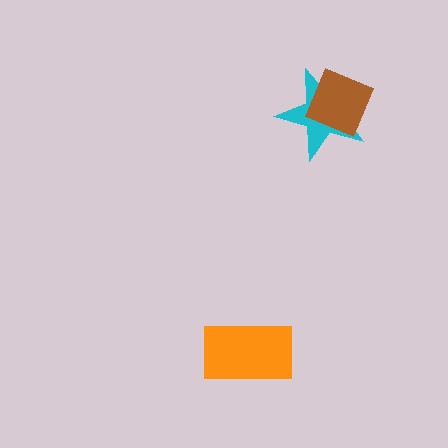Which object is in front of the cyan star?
The brown square is in front of the cyan star.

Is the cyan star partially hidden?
Yes, it is partially covered by another shape.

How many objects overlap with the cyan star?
1 object overlaps with the cyan star.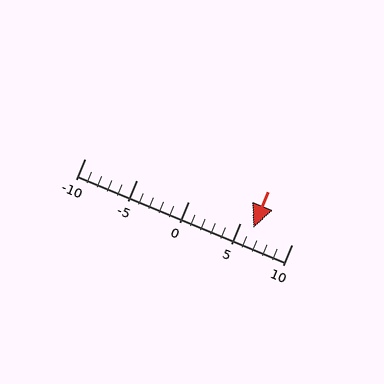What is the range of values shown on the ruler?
The ruler shows values from -10 to 10.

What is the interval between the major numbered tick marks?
The major tick marks are spaced 5 units apart.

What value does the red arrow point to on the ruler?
The red arrow points to approximately 6.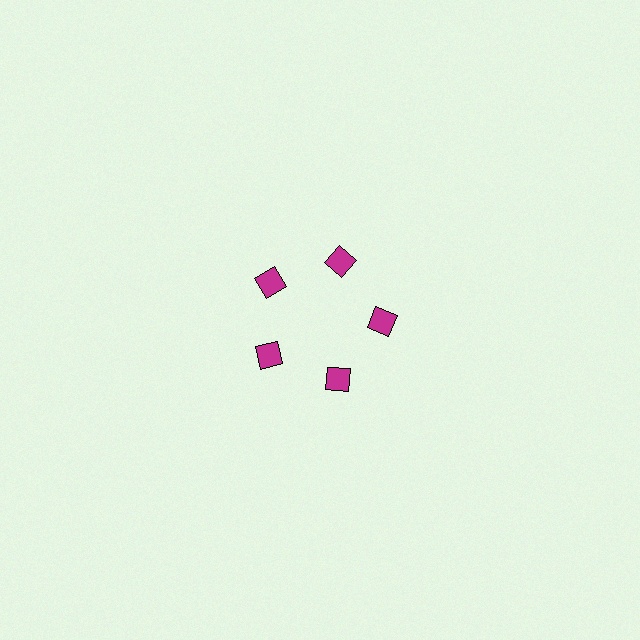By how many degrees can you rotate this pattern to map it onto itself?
The pattern maps onto itself every 72 degrees of rotation.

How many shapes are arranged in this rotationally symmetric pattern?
There are 5 shapes, arranged in 5 groups of 1.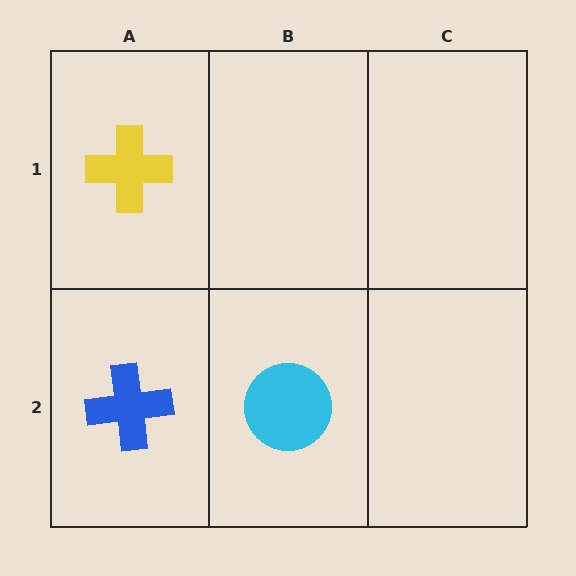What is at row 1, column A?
A yellow cross.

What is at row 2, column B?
A cyan circle.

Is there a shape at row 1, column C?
No, that cell is empty.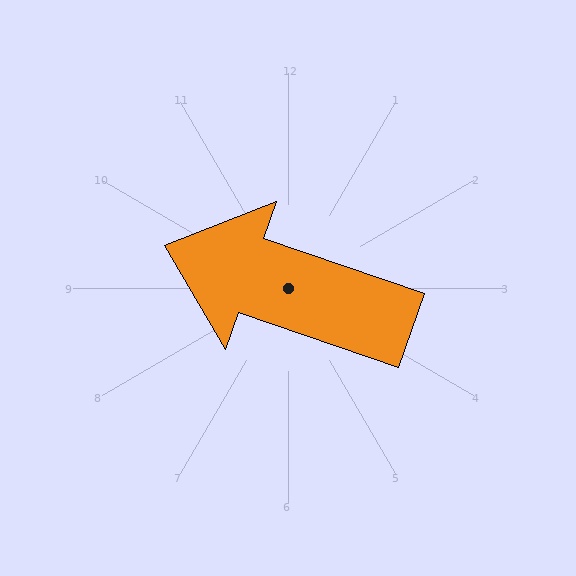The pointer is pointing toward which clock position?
Roughly 10 o'clock.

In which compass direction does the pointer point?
West.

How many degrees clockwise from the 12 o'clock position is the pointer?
Approximately 289 degrees.